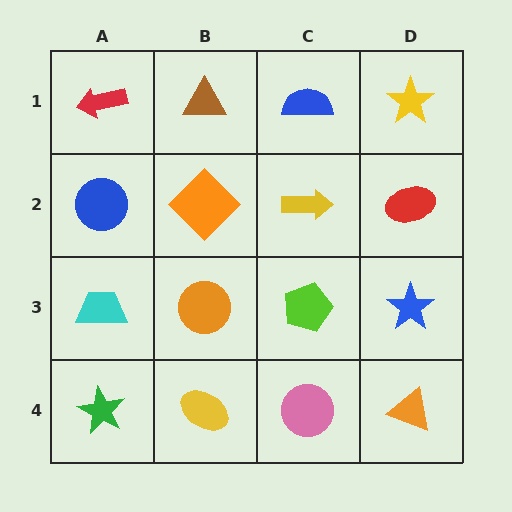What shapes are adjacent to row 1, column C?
A yellow arrow (row 2, column C), a brown triangle (row 1, column B), a yellow star (row 1, column D).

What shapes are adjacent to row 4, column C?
A lime pentagon (row 3, column C), a yellow ellipse (row 4, column B), an orange triangle (row 4, column D).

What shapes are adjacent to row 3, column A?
A blue circle (row 2, column A), a green star (row 4, column A), an orange circle (row 3, column B).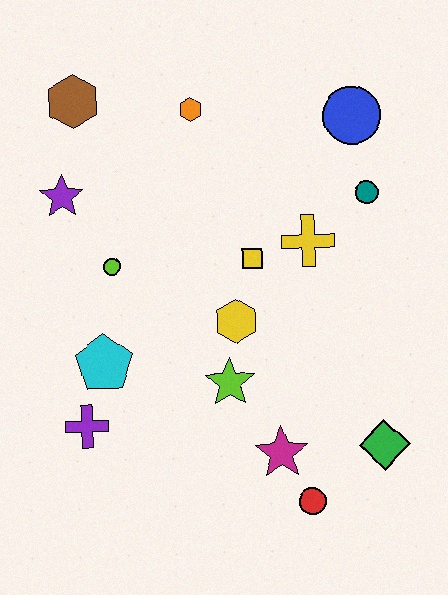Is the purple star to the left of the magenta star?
Yes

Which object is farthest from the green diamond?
The brown hexagon is farthest from the green diamond.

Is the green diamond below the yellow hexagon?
Yes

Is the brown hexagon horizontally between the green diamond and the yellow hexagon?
No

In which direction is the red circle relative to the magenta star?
The red circle is below the magenta star.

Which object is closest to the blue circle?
The teal circle is closest to the blue circle.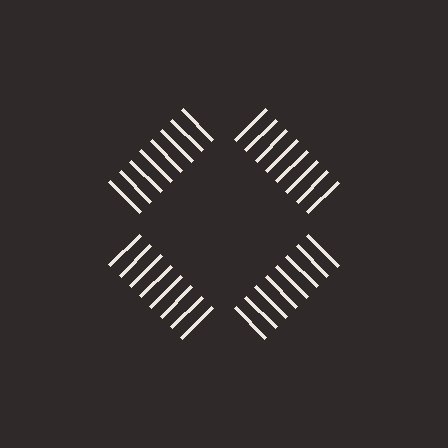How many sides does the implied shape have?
4 sides — the line-ends trace a square.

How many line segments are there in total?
32 — 8 along each of the 4 edges.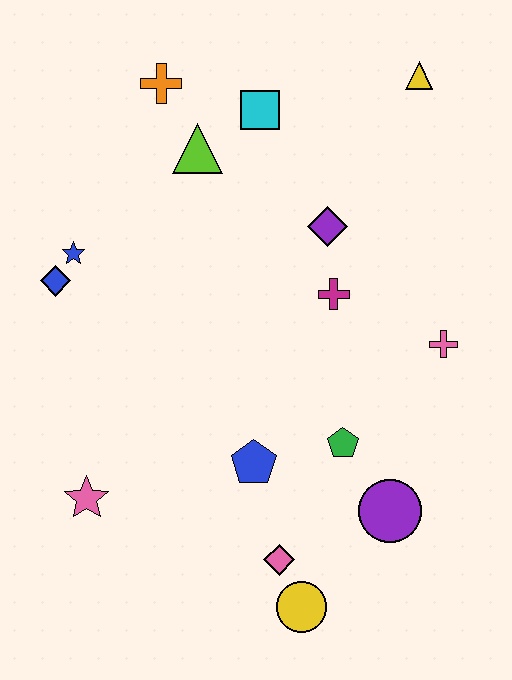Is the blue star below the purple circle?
No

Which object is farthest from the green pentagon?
The orange cross is farthest from the green pentagon.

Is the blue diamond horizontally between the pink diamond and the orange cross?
No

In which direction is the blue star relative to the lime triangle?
The blue star is to the left of the lime triangle.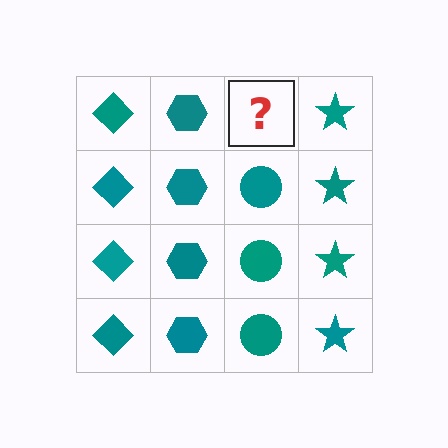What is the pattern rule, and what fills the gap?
The rule is that each column has a consistent shape. The gap should be filled with a teal circle.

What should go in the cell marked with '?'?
The missing cell should contain a teal circle.